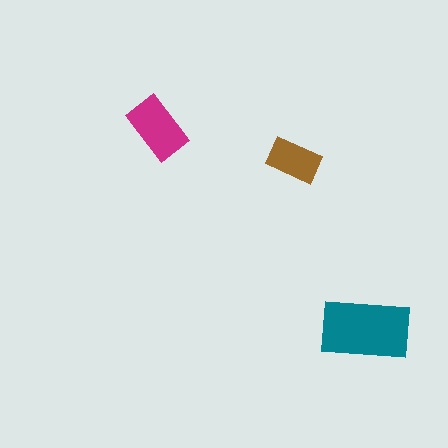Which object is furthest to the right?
The teal rectangle is rightmost.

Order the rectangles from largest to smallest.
the teal one, the magenta one, the brown one.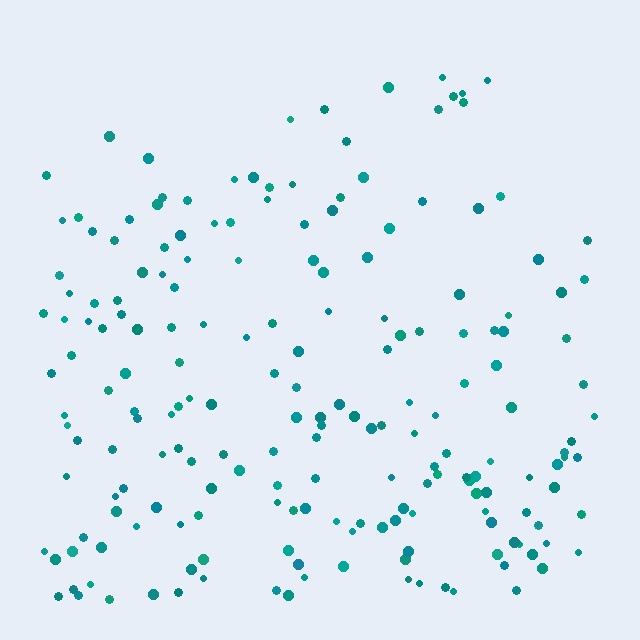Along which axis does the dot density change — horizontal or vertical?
Vertical.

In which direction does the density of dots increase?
From top to bottom, with the bottom side densest.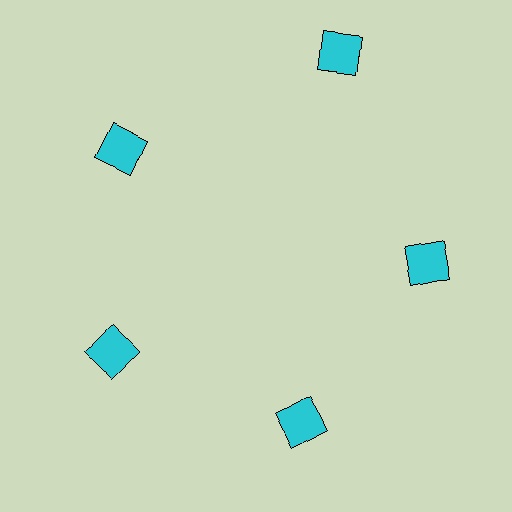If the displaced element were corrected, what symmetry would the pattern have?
It would have 5-fold rotational symmetry — the pattern would map onto itself every 72 degrees.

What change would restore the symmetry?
The symmetry would be restored by moving it inward, back onto the ring so that all 5 squares sit at equal angles and equal distance from the center.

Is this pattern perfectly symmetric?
No. The 5 cyan squares are arranged in a ring, but one element near the 1 o'clock position is pushed outward from the center, breaking the 5-fold rotational symmetry.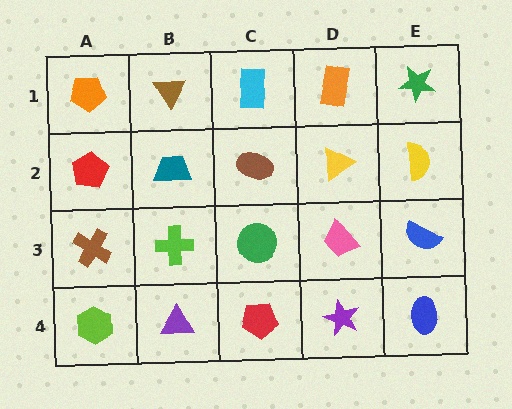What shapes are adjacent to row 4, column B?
A lime cross (row 3, column B), a lime hexagon (row 4, column A), a red pentagon (row 4, column C).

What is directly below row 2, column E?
A blue semicircle.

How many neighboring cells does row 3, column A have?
3.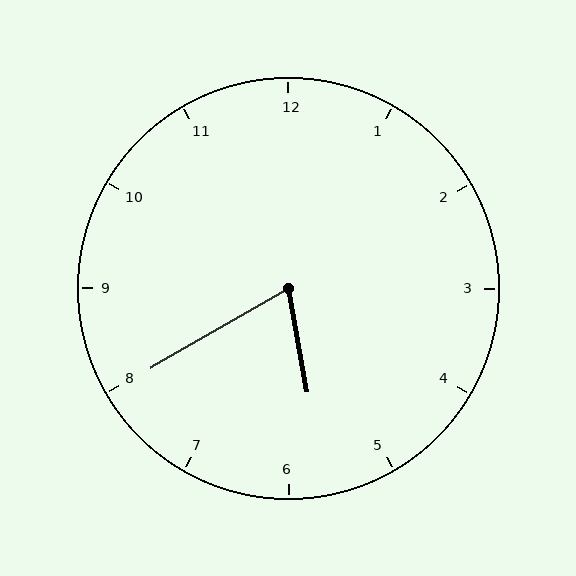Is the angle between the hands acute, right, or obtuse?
It is acute.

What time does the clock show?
5:40.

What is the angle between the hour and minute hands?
Approximately 70 degrees.